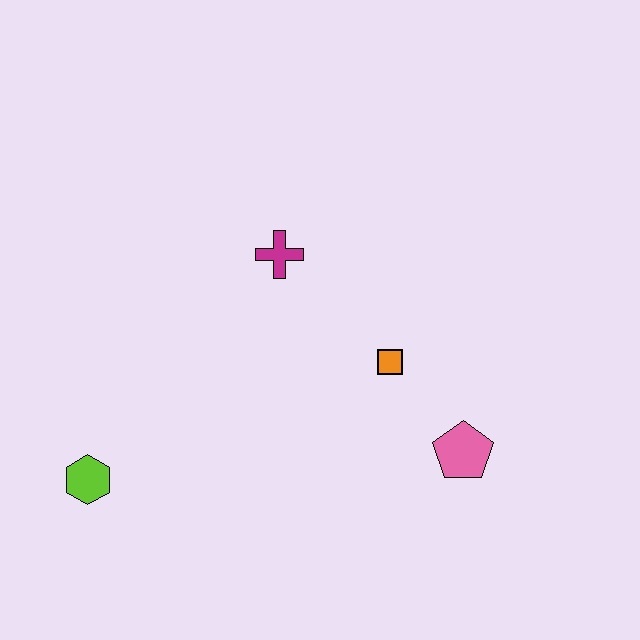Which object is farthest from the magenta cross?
The lime hexagon is farthest from the magenta cross.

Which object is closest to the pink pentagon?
The orange square is closest to the pink pentagon.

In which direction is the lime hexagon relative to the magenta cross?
The lime hexagon is below the magenta cross.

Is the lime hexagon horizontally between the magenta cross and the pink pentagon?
No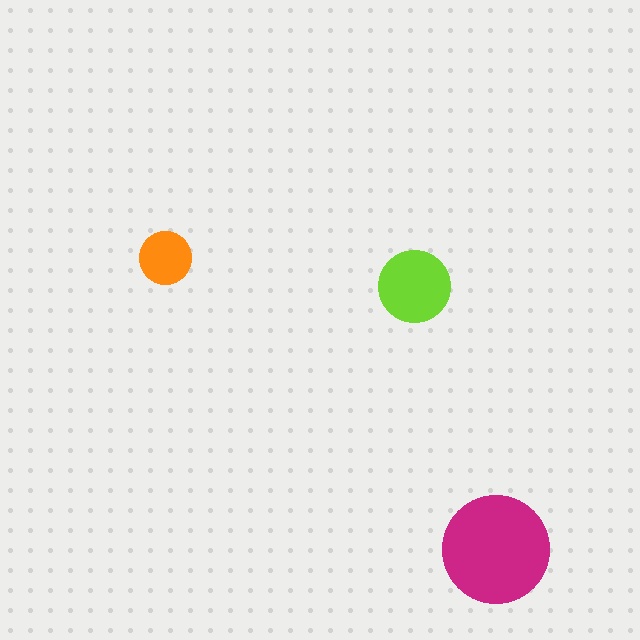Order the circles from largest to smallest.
the magenta one, the lime one, the orange one.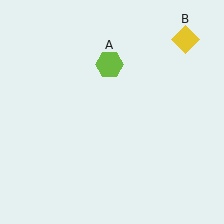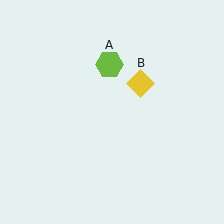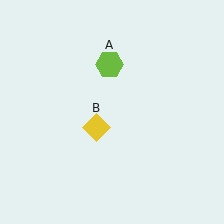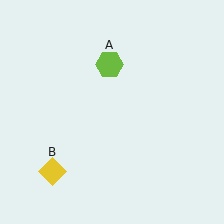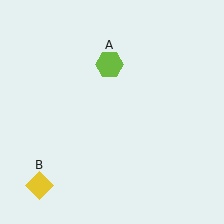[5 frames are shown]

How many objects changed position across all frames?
1 object changed position: yellow diamond (object B).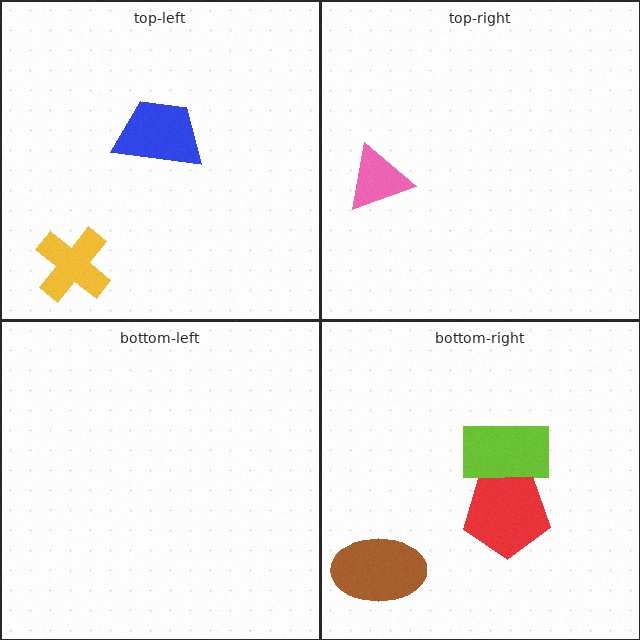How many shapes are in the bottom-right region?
3.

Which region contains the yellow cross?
The top-left region.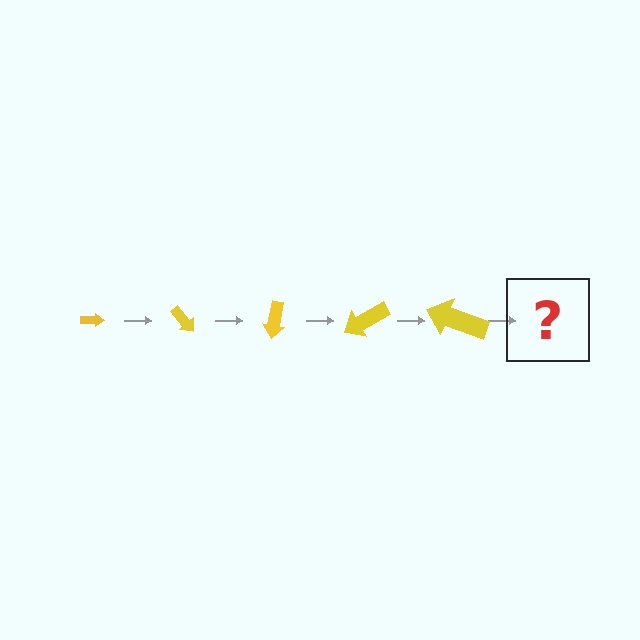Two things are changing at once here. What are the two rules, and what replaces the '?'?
The two rules are that the arrow grows larger each step and it rotates 50 degrees each step. The '?' should be an arrow, larger than the previous one and rotated 250 degrees from the start.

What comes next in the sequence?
The next element should be an arrow, larger than the previous one and rotated 250 degrees from the start.